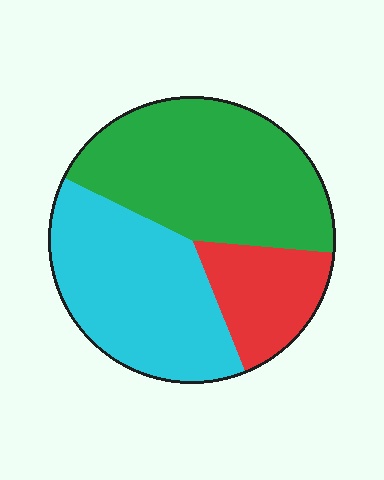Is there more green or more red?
Green.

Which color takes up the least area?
Red, at roughly 15%.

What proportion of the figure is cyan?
Cyan takes up between a quarter and a half of the figure.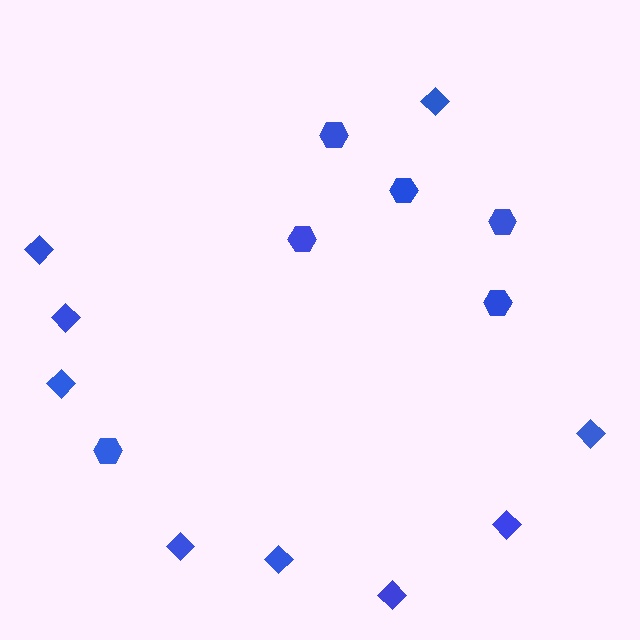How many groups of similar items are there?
There are 2 groups: one group of diamonds (9) and one group of hexagons (6).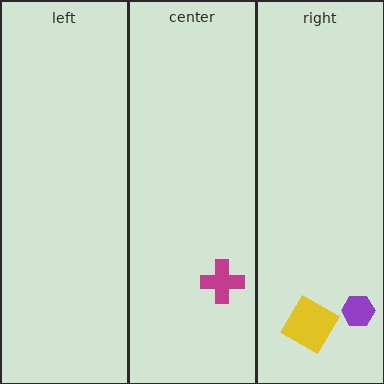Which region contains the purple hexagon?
The right region.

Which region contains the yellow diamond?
The right region.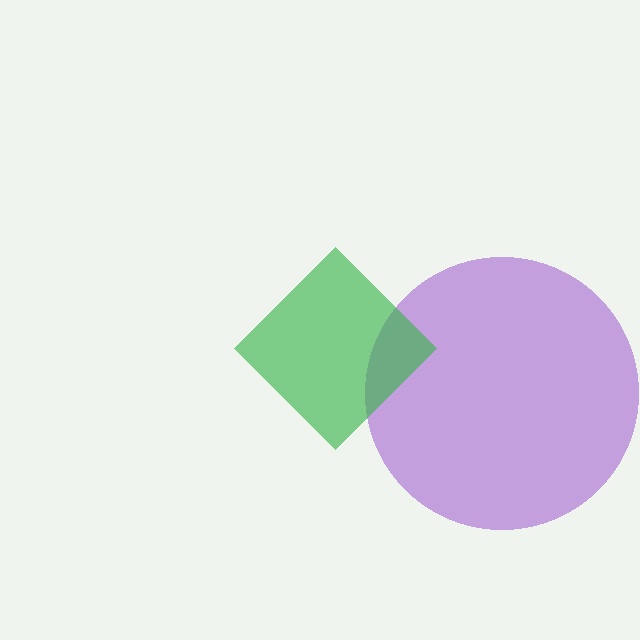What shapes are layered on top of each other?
The layered shapes are: a purple circle, a green diamond.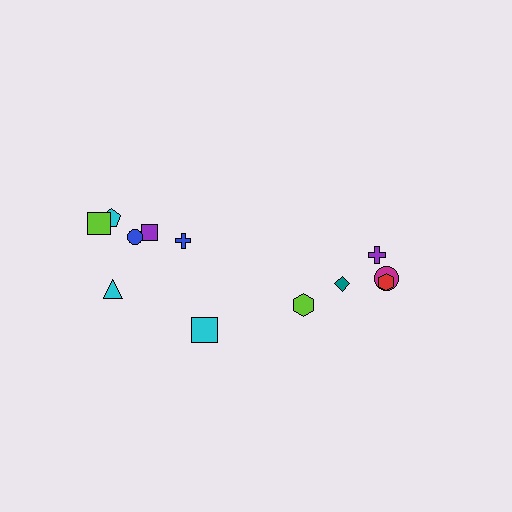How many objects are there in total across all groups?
There are 12 objects.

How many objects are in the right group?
There are 5 objects.